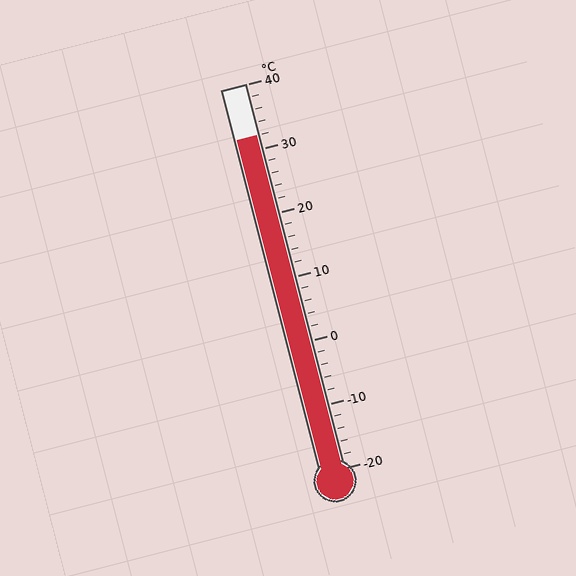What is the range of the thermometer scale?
The thermometer scale ranges from -20°C to 40°C.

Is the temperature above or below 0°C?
The temperature is above 0°C.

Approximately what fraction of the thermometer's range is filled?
The thermometer is filled to approximately 85% of its range.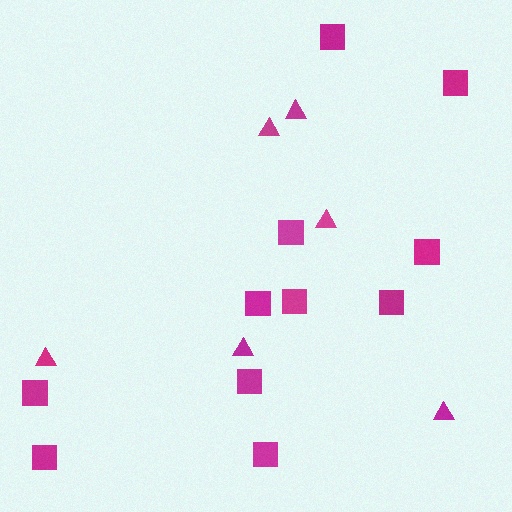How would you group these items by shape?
There are 2 groups: one group of squares (11) and one group of triangles (6).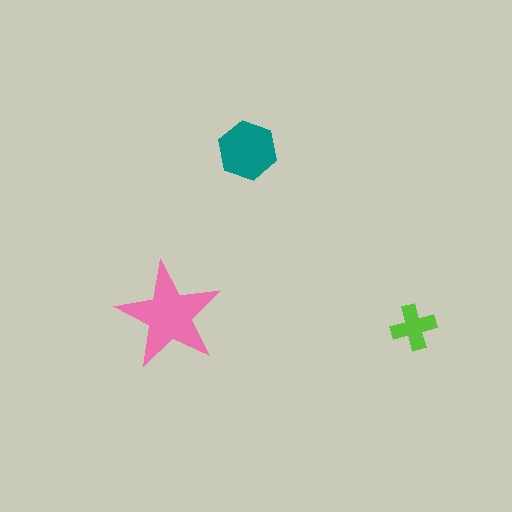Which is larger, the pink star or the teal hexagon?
The pink star.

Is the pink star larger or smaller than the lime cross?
Larger.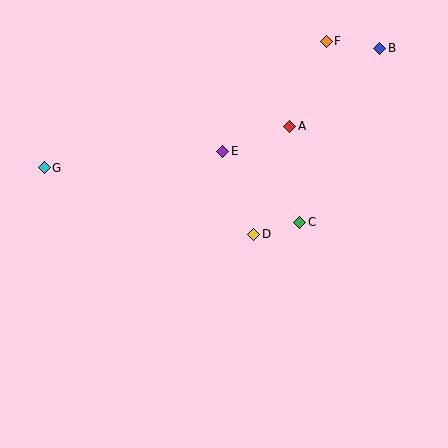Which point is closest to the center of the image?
Point D at (254, 234) is closest to the center.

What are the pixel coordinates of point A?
Point A is at (290, 126).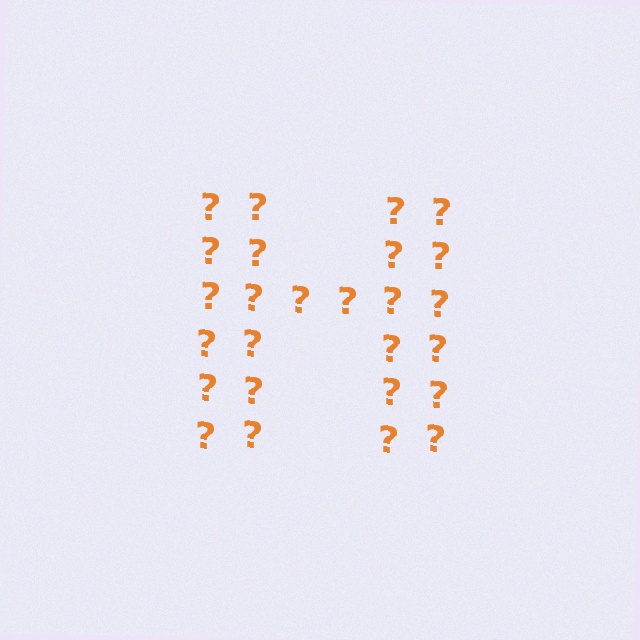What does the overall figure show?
The overall figure shows the letter H.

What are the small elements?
The small elements are question marks.